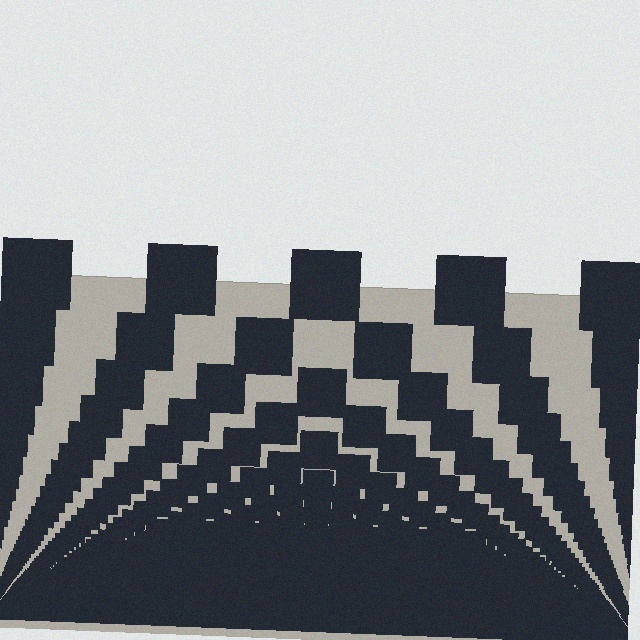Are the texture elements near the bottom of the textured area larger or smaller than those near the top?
Smaller. The gradient is inverted — elements near the bottom are smaller and denser.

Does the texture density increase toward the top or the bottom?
Density increases toward the bottom.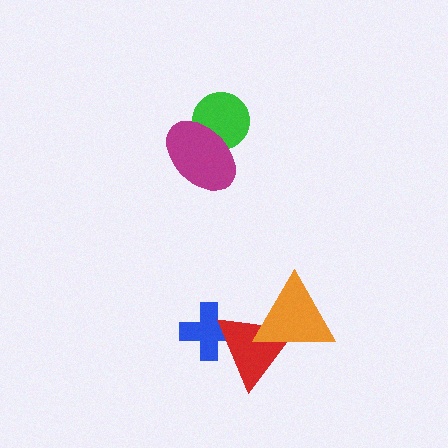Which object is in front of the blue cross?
The red triangle is in front of the blue cross.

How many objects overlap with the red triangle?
2 objects overlap with the red triangle.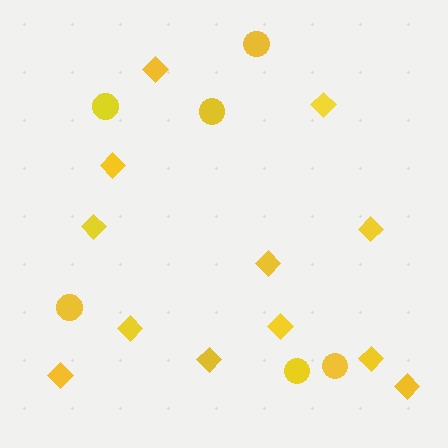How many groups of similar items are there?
There are 2 groups: one group of diamonds (12) and one group of circles (6).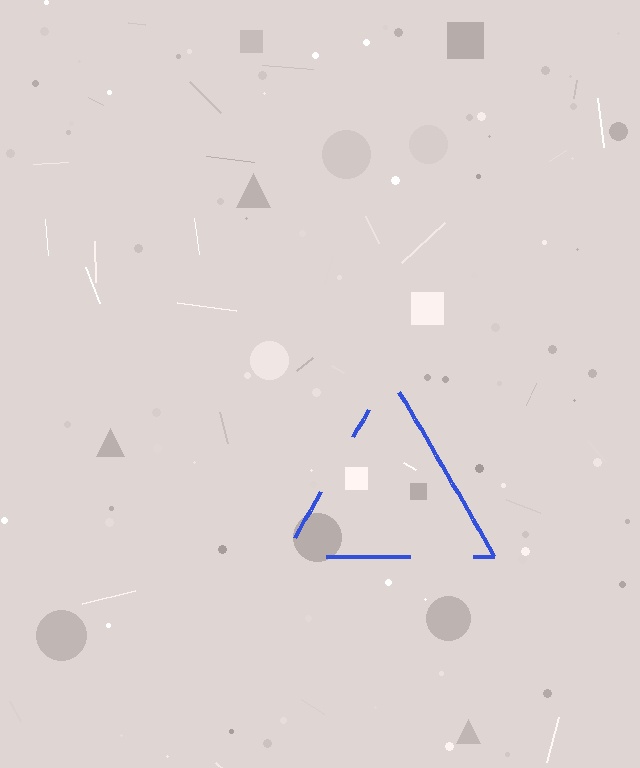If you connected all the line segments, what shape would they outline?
They would outline a triangle.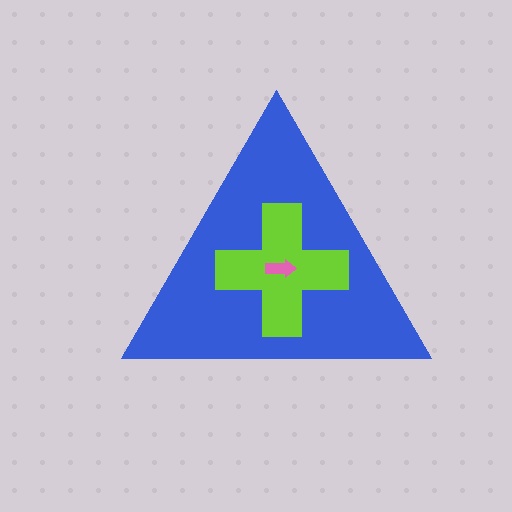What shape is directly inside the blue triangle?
The lime cross.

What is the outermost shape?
The blue triangle.